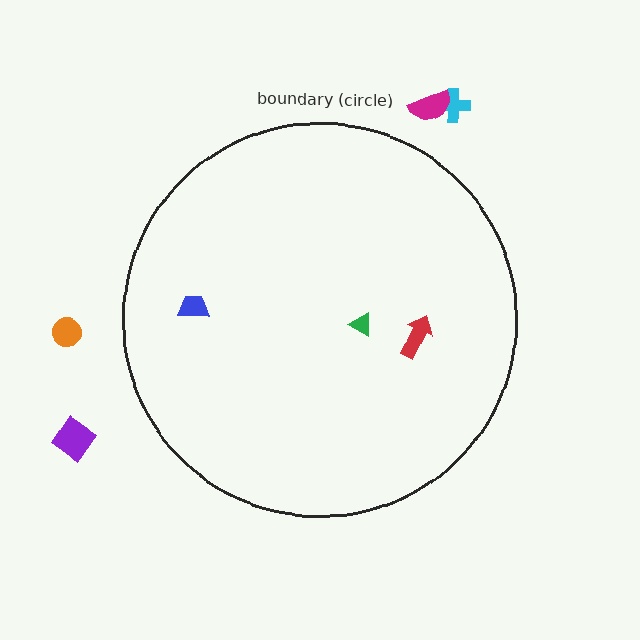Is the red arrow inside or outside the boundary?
Inside.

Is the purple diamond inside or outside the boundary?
Outside.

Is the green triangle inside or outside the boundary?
Inside.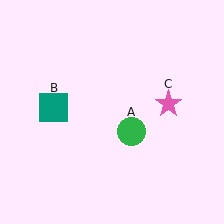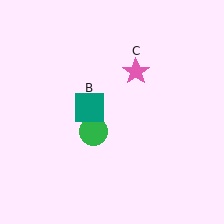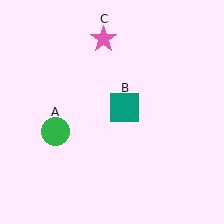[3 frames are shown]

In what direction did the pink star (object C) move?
The pink star (object C) moved up and to the left.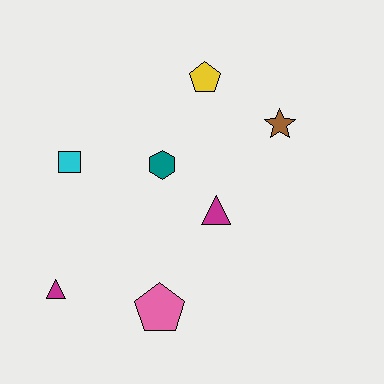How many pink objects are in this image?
There is 1 pink object.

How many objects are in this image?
There are 7 objects.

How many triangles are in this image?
There are 2 triangles.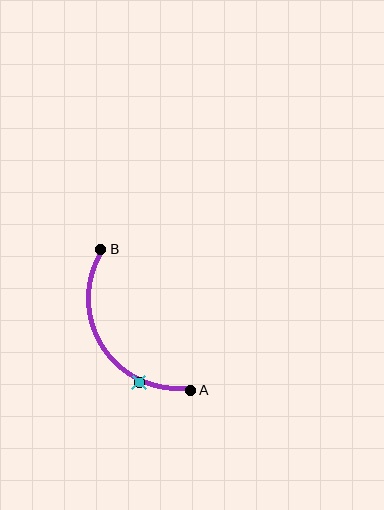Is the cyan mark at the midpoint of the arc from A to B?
No. The cyan mark lies on the arc but is closer to endpoint A. The arc midpoint would be at the point on the curve equidistant along the arc from both A and B.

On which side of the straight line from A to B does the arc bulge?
The arc bulges to the left of the straight line connecting A and B.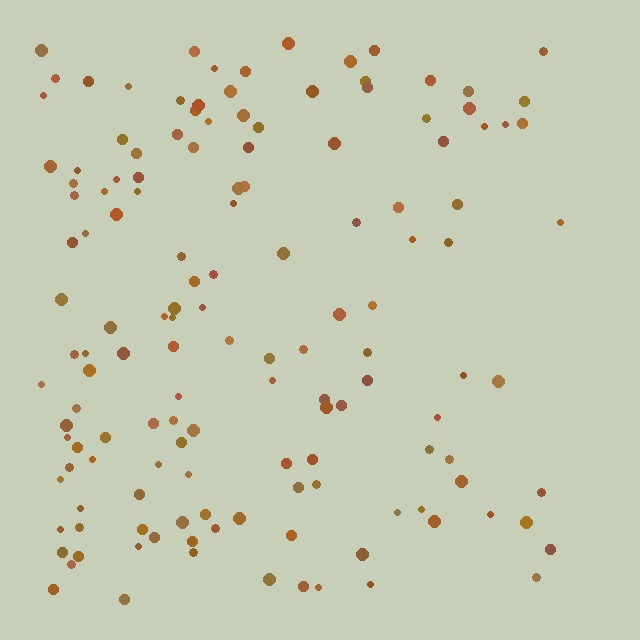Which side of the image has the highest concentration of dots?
The left.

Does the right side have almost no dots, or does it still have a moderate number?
Still a moderate number, just noticeably fewer than the left.